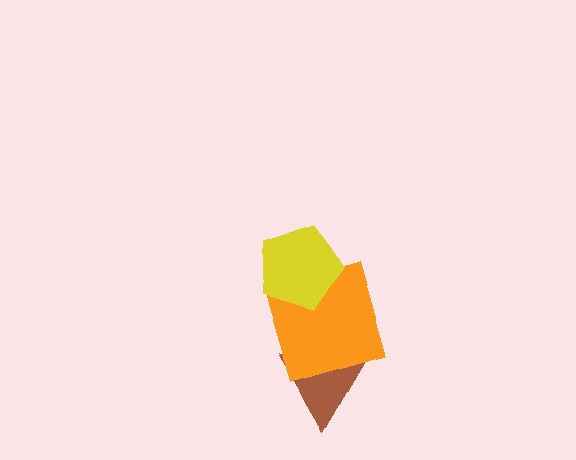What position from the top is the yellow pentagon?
The yellow pentagon is 1st from the top.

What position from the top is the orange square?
The orange square is 2nd from the top.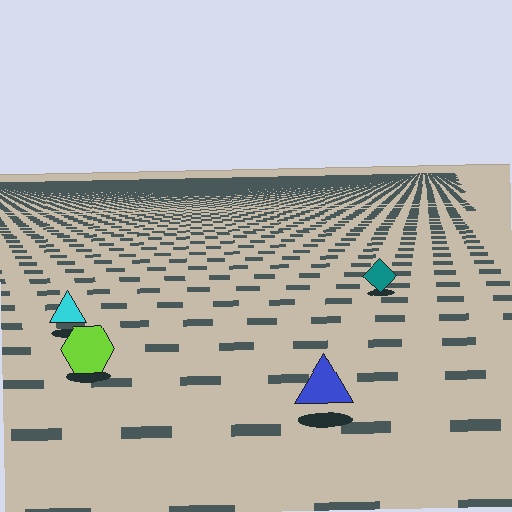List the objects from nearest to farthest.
From nearest to farthest: the blue triangle, the lime hexagon, the cyan triangle, the teal diamond.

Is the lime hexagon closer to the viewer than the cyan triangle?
Yes. The lime hexagon is closer — you can tell from the texture gradient: the ground texture is coarser near it.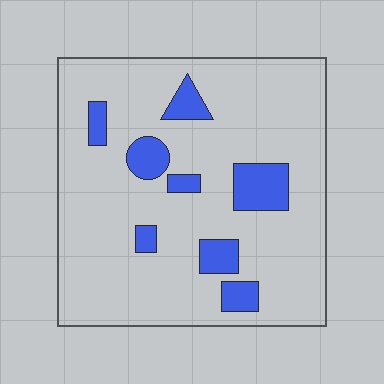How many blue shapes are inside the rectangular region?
8.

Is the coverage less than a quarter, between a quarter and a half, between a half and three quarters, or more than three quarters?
Less than a quarter.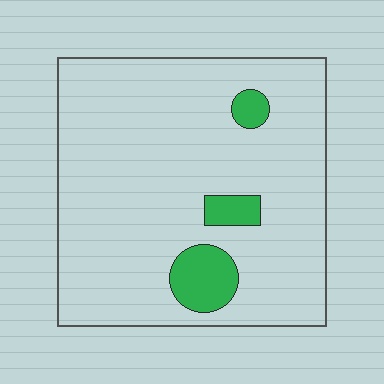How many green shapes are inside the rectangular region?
3.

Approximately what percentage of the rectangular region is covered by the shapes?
Approximately 10%.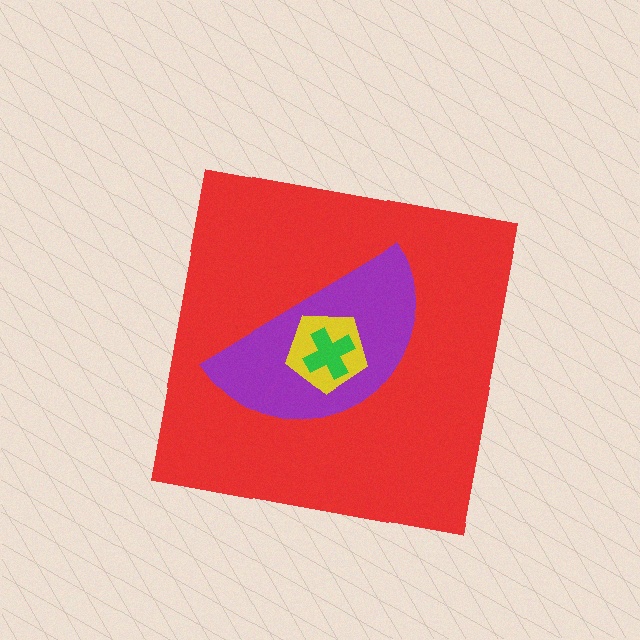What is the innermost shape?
The green cross.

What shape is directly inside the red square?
The purple semicircle.